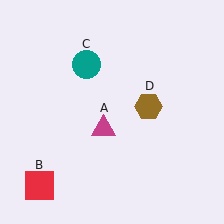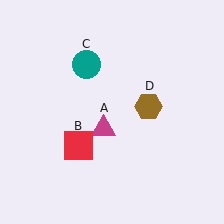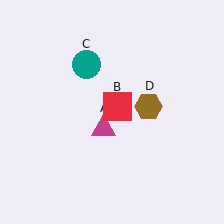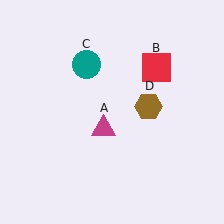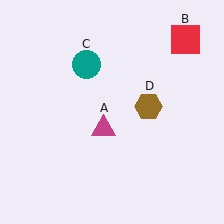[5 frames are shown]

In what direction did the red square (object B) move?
The red square (object B) moved up and to the right.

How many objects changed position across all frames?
1 object changed position: red square (object B).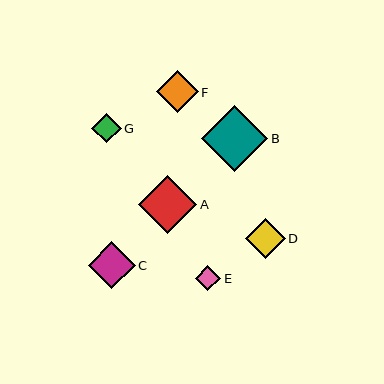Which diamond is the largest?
Diamond B is the largest with a size of approximately 66 pixels.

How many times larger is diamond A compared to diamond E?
Diamond A is approximately 2.3 times the size of diamond E.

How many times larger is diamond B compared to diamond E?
Diamond B is approximately 2.6 times the size of diamond E.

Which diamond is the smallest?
Diamond E is the smallest with a size of approximately 25 pixels.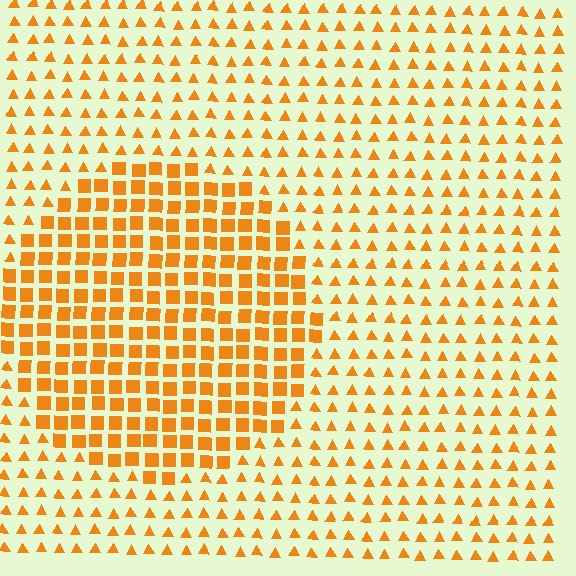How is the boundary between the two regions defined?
The boundary is defined by a change in element shape: squares inside vs. triangles outside. All elements share the same color and spacing.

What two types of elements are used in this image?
The image uses squares inside the circle region and triangles outside it.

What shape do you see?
I see a circle.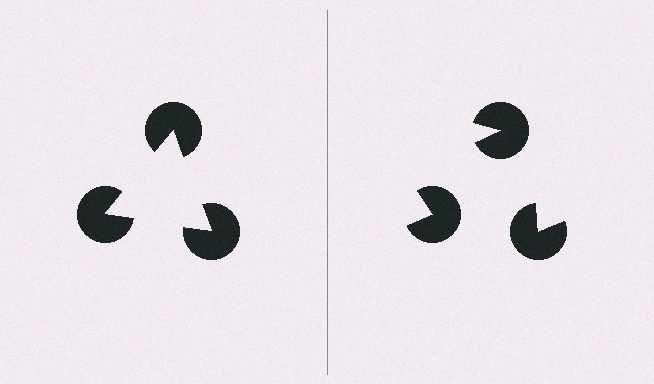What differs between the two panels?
The pac-man discs are positioned identically on both sides; only the wedge orientations differ. On the left they align to a triangle; on the right they are misaligned.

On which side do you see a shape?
An illusory triangle appears on the left side. On the right side the wedge cuts are rotated, so no coherent shape forms.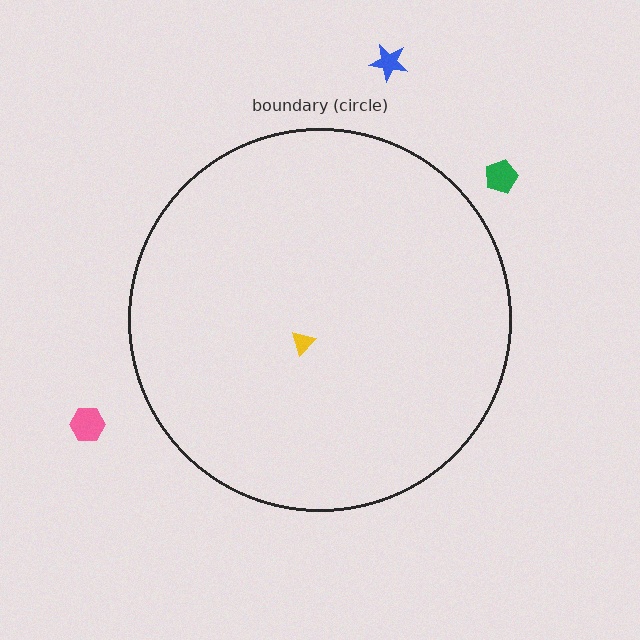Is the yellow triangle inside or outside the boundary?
Inside.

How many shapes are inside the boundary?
1 inside, 3 outside.